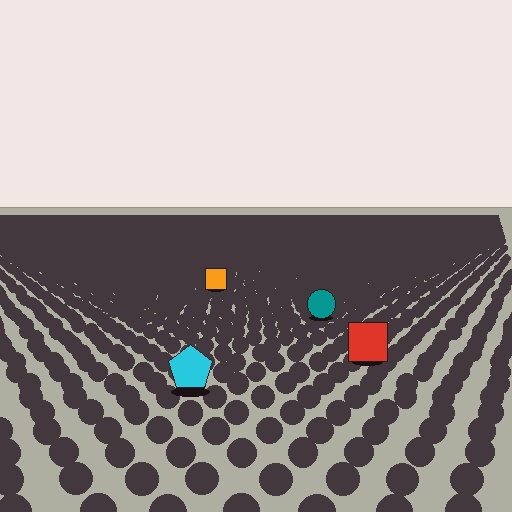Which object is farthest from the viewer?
The orange square is farthest from the viewer. It appears smaller and the ground texture around it is denser.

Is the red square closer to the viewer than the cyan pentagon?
No. The cyan pentagon is closer — you can tell from the texture gradient: the ground texture is coarser near it.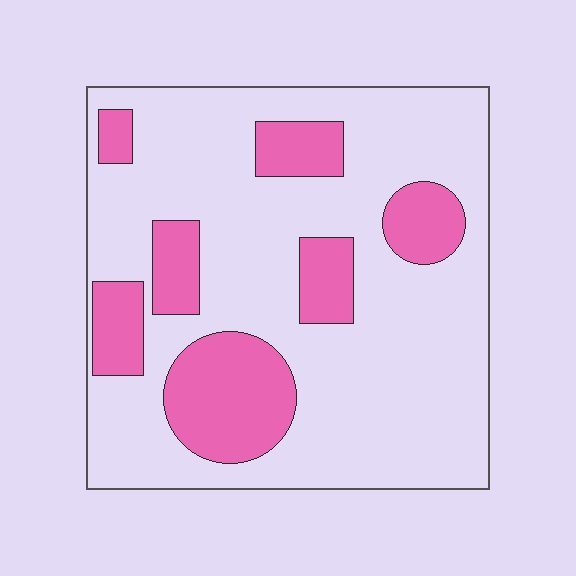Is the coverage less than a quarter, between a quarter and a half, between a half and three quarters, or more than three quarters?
Less than a quarter.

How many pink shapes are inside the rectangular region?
7.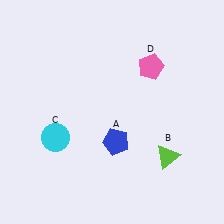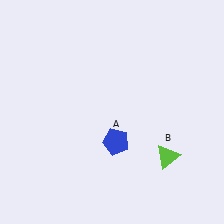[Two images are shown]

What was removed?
The pink pentagon (D), the cyan circle (C) were removed in Image 2.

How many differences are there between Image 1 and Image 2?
There are 2 differences between the two images.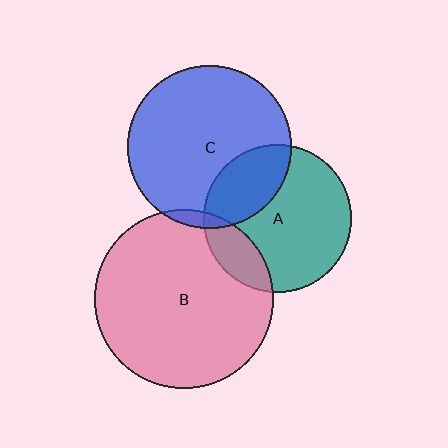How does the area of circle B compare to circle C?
Approximately 1.2 times.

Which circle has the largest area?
Circle B (pink).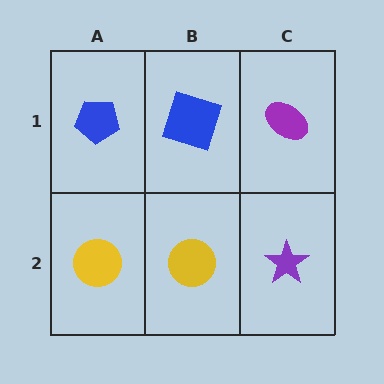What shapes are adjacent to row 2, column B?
A blue square (row 1, column B), a yellow circle (row 2, column A), a purple star (row 2, column C).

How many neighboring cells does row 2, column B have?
3.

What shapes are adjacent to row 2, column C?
A purple ellipse (row 1, column C), a yellow circle (row 2, column B).